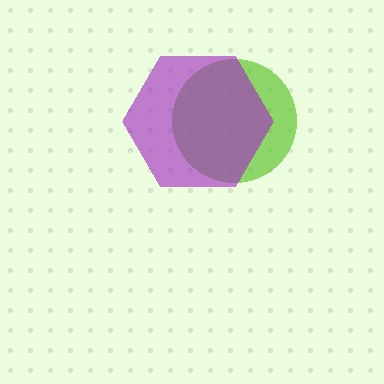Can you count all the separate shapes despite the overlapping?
Yes, there are 2 separate shapes.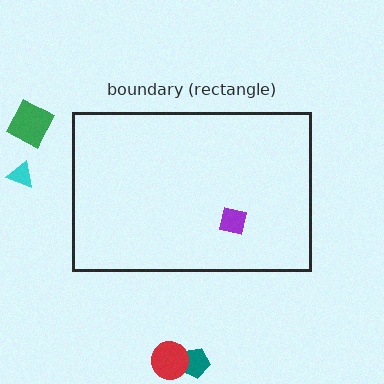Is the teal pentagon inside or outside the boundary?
Outside.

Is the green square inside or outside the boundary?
Outside.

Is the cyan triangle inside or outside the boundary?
Outside.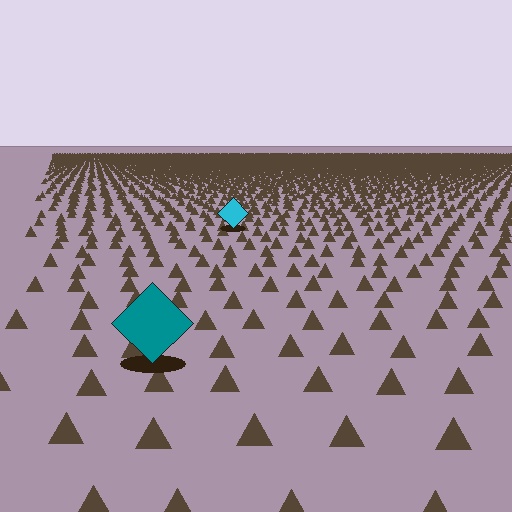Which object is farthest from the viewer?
The cyan diamond is farthest from the viewer. It appears smaller and the ground texture around it is denser.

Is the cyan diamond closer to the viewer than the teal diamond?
No. The teal diamond is closer — you can tell from the texture gradient: the ground texture is coarser near it.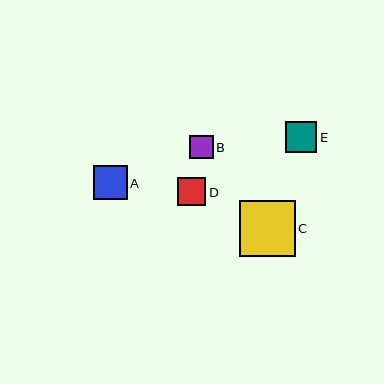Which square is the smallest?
Square B is the smallest with a size of approximately 23 pixels.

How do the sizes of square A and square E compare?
Square A and square E are approximately the same size.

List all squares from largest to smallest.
From largest to smallest: C, A, E, D, B.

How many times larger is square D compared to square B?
Square D is approximately 1.2 times the size of square B.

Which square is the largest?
Square C is the largest with a size of approximately 56 pixels.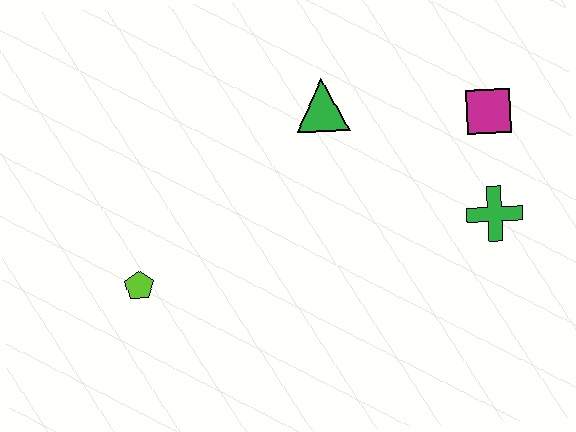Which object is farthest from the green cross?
The lime pentagon is farthest from the green cross.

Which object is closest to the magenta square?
The green cross is closest to the magenta square.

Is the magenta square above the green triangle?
No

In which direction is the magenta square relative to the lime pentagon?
The magenta square is to the right of the lime pentagon.